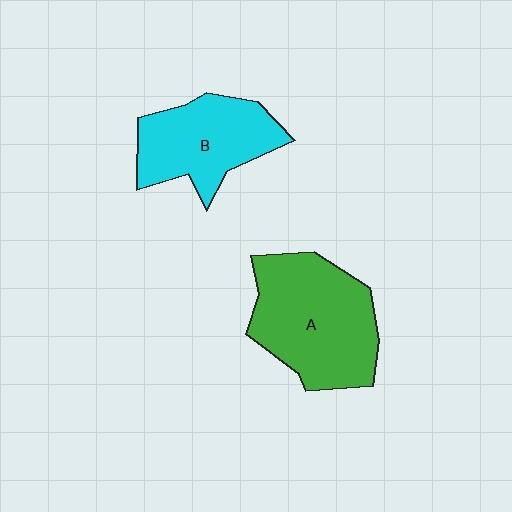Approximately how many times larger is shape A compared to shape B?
Approximately 1.3 times.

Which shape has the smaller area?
Shape B (cyan).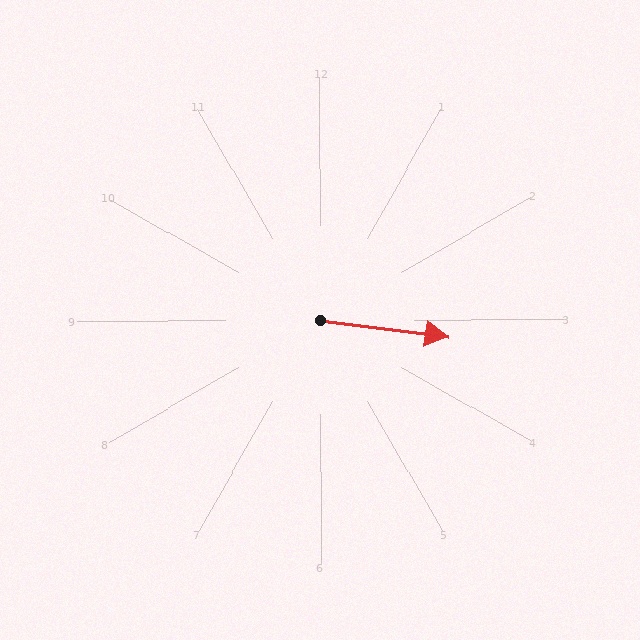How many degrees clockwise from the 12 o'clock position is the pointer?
Approximately 97 degrees.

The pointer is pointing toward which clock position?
Roughly 3 o'clock.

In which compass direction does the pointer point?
East.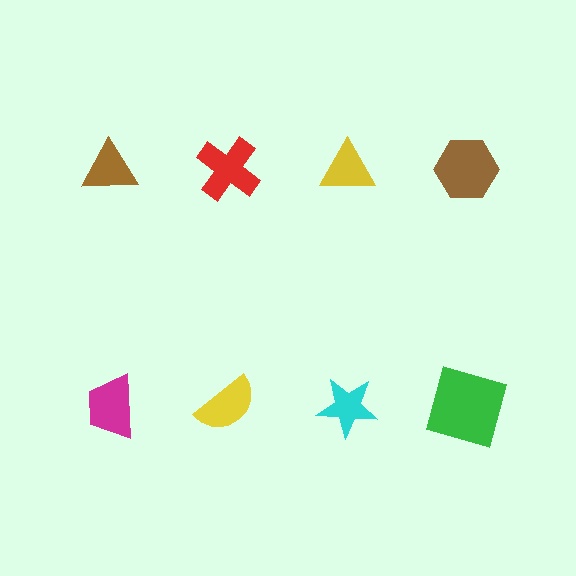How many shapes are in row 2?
4 shapes.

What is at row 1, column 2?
A red cross.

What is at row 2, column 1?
A magenta trapezoid.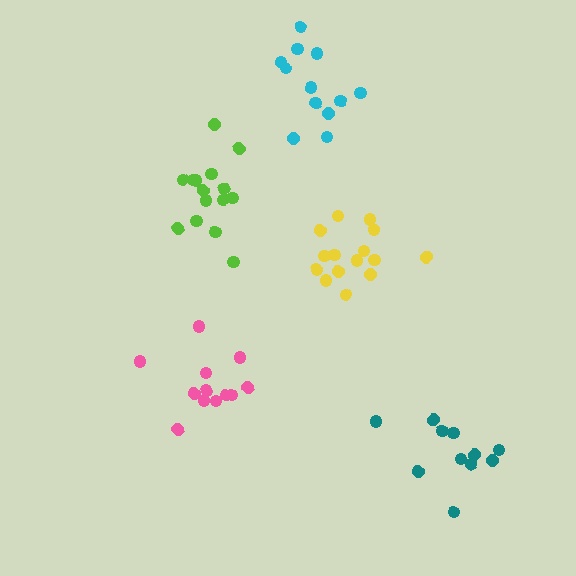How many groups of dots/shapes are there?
There are 5 groups.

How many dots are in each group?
Group 1: 15 dots, Group 2: 12 dots, Group 3: 12 dots, Group 4: 11 dots, Group 5: 15 dots (65 total).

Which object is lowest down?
The teal cluster is bottommost.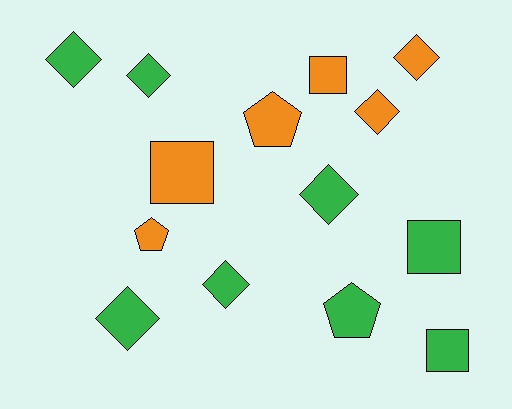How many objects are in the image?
There are 14 objects.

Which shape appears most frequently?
Diamond, with 7 objects.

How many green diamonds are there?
There are 5 green diamonds.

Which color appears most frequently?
Green, with 8 objects.